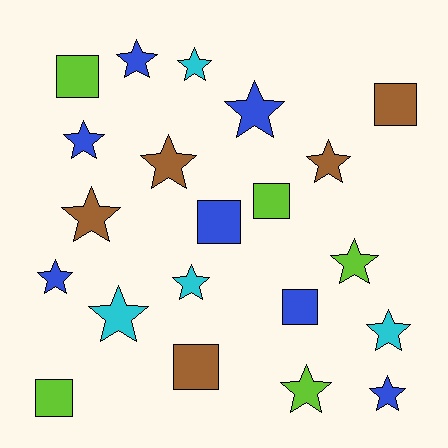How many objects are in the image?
There are 21 objects.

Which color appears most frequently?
Blue, with 7 objects.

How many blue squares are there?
There are 2 blue squares.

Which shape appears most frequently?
Star, with 14 objects.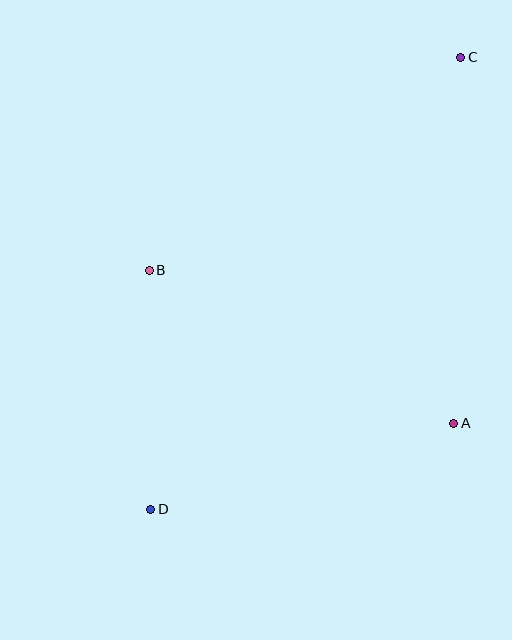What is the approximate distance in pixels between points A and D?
The distance between A and D is approximately 315 pixels.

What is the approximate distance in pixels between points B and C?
The distance between B and C is approximately 377 pixels.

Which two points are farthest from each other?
Points C and D are farthest from each other.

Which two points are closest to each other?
Points B and D are closest to each other.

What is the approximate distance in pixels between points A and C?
The distance between A and C is approximately 366 pixels.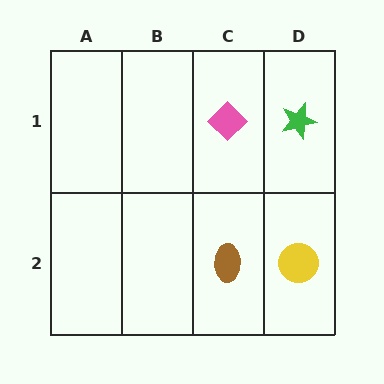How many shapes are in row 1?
2 shapes.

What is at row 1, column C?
A pink diamond.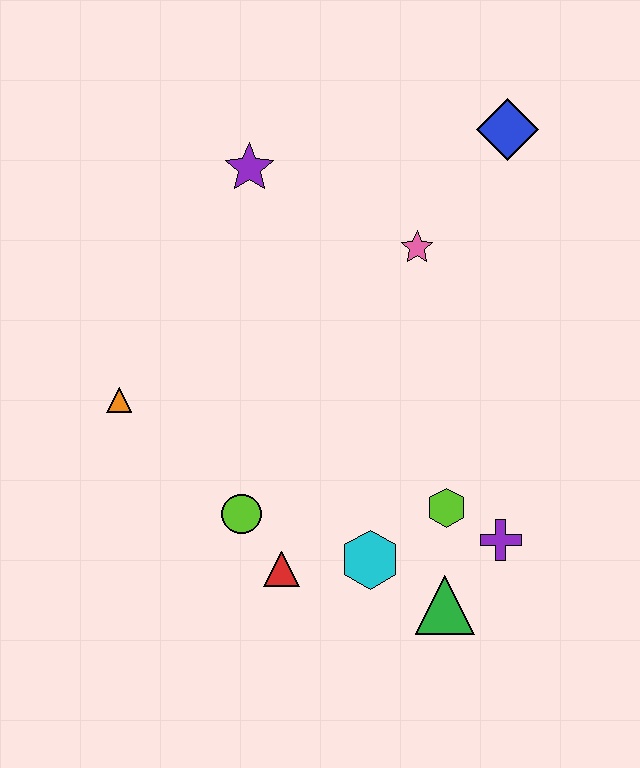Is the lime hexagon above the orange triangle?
No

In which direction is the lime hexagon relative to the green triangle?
The lime hexagon is above the green triangle.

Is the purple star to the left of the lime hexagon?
Yes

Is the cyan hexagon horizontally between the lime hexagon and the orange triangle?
Yes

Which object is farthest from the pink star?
The green triangle is farthest from the pink star.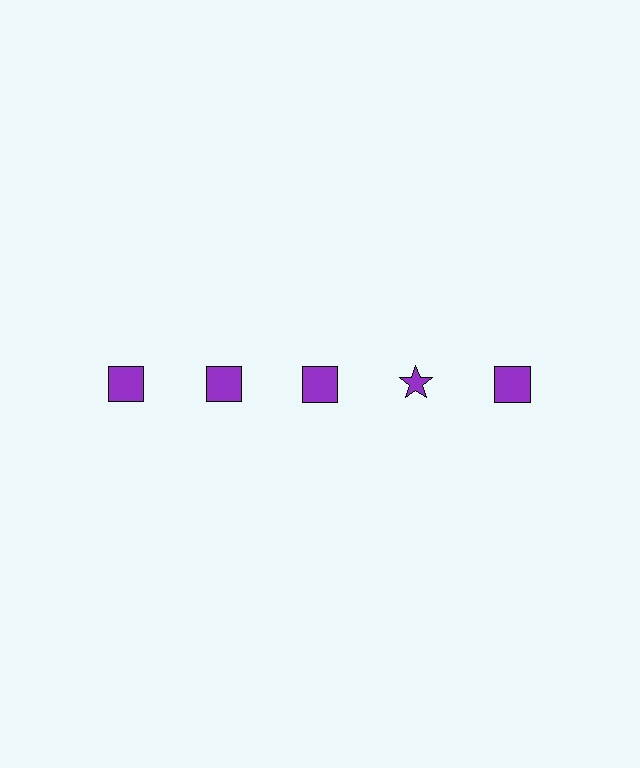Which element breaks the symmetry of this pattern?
The purple star in the top row, second from right column breaks the symmetry. All other shapes are purple squares.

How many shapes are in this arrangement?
There are 5 shapes arranged in a grid pattern.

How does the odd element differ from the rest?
It has a different shape: star instead of square.